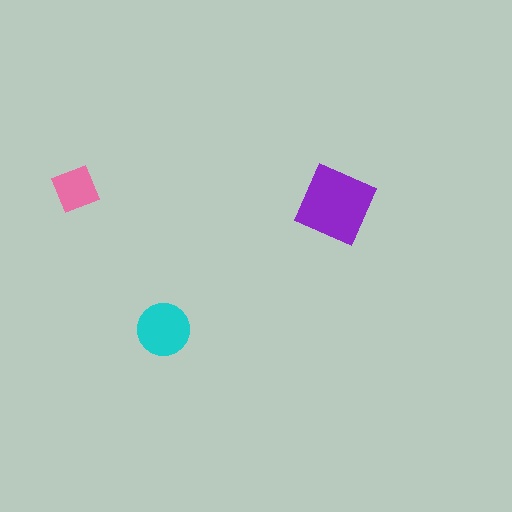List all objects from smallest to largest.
The pink square, the cyan circle, the purple diamond.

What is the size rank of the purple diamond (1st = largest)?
1st.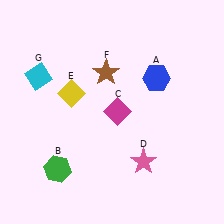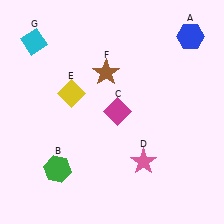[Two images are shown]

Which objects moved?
The objects that moved are: the blue hexagon (A), the cyan diamond (G).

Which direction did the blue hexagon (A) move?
The blue hexagon (A) moved up.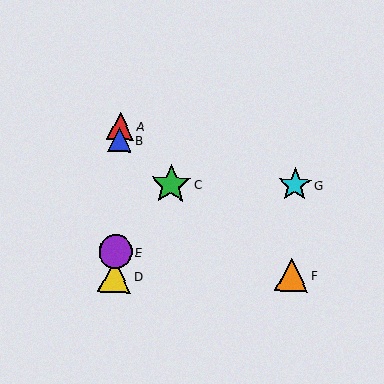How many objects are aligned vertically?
4 objects (A, B, D, E) are aligned vertically.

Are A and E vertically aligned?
Yes, both are at x≈120.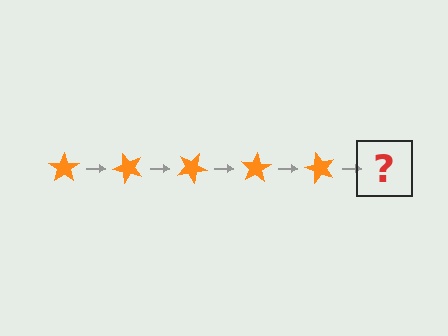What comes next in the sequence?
The next element should be an orange star rotated 250 degrees.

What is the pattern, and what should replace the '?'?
The pattern is that the star rotates 50 degrees each step. The '?' should be an orange star rotated 250 degrees.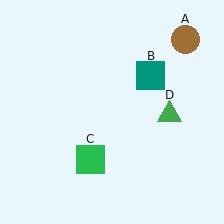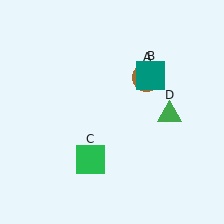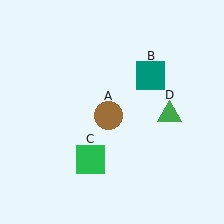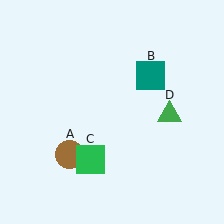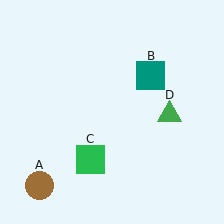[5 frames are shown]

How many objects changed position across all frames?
1 object changed position: brown circle (object A).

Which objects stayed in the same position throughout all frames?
Teal square (object B) and green square (object C) and green triangle (object D) remained stationary.